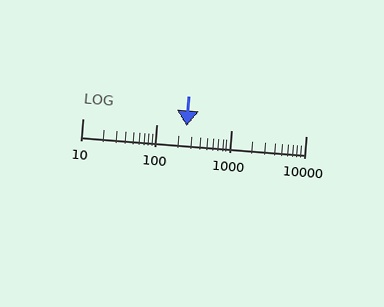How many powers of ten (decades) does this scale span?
The scale spans 3 decades, from 10 to 10000.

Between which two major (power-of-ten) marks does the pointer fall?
The pointer is between 100 and 1000.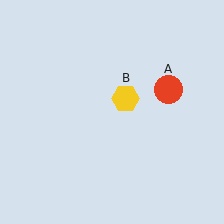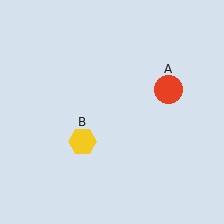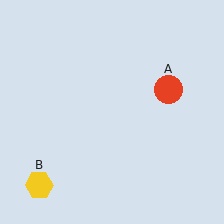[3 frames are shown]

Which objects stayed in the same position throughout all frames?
Red circle (object A) remained stationary.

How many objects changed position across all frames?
1 object changed position: yellow hexagon (object B).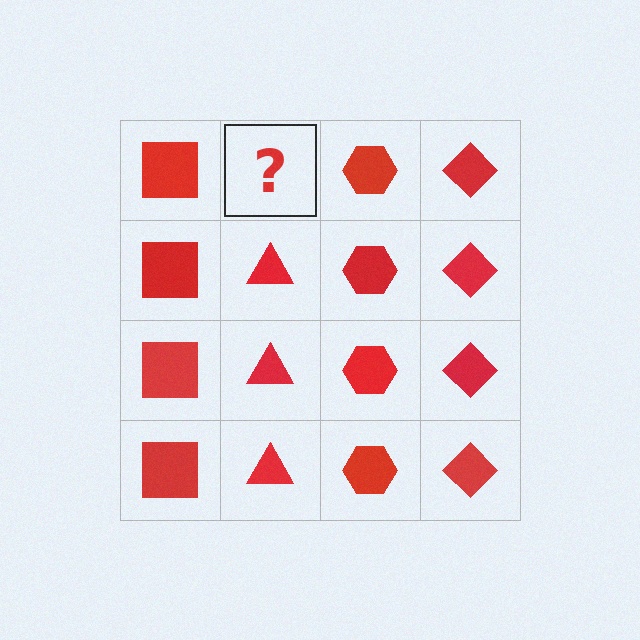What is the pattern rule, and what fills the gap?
The rule is that each column has a consistent shape. The gap should be filled with a red triangle.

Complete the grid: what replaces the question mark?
The question mark should be replaced with a red triangle.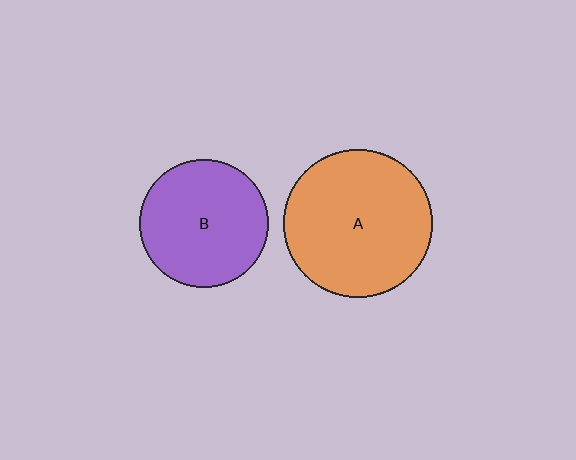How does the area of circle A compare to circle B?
Approximately 1.3 times.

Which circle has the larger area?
Circle A (orange).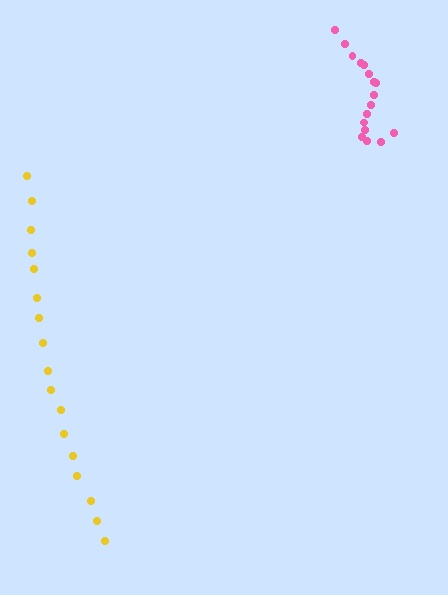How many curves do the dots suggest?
There are 2 distinct paths.